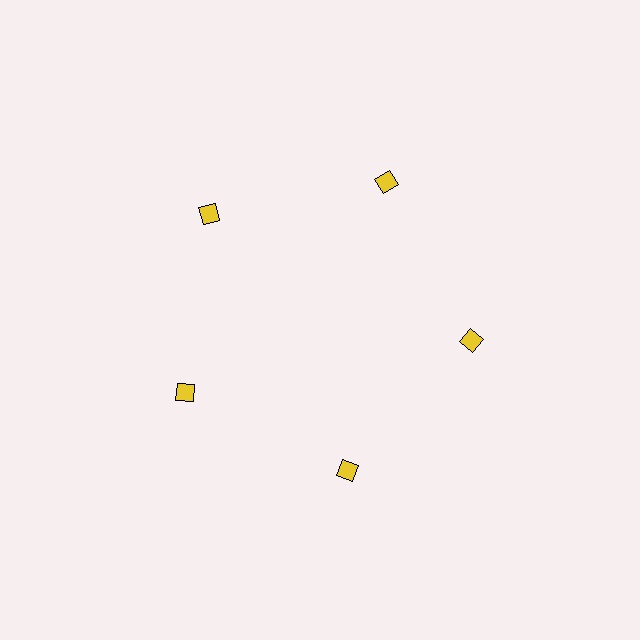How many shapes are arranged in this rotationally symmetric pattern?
There are 5 shapes, arranged in 5 groups of 1.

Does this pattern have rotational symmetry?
Yes, this pattern has 5-fold rotational symmetry. It looks the same after rotating 72 degrees around the center.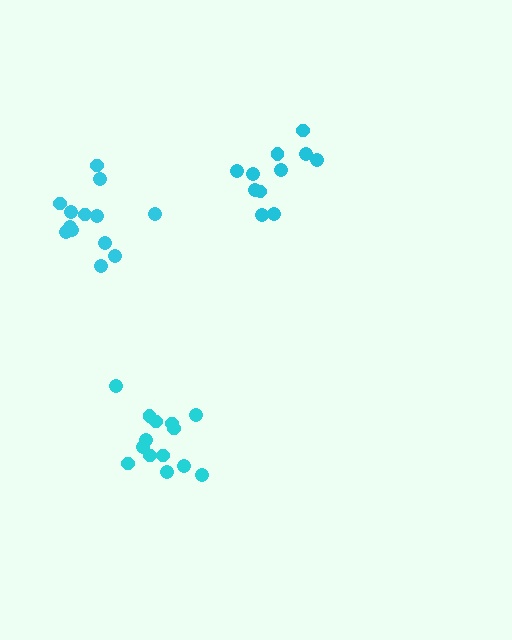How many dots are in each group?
Group 1: 11 dots, Group 2: 13 dots, Group 3: 14 dots (38 total).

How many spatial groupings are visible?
There are 3 spatial groupings.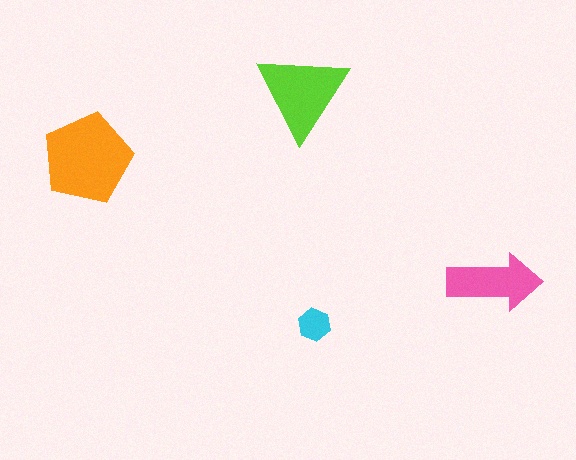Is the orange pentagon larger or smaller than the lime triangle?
Larger.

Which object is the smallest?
The cyan hexagon.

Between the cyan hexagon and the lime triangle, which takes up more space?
The lime triangle.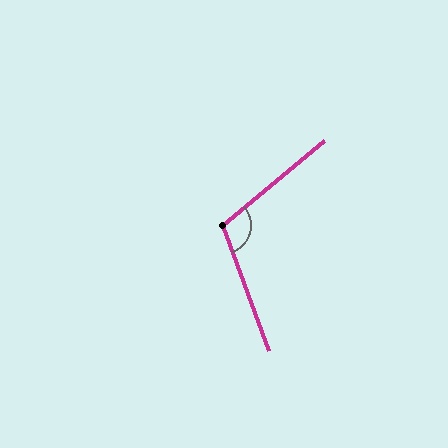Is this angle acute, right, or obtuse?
It is obtuse.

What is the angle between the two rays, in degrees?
Approximately 109 degrees.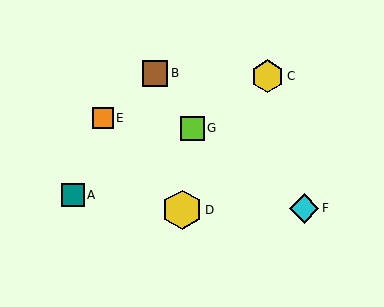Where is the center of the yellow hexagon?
The center of the yellow hexagon is at (267, 76).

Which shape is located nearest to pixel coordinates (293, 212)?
The cyan diamond (labeled F) at (304, 208) is nearest to that location.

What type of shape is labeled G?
Shape G is a lime square.